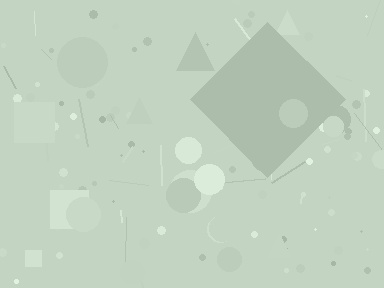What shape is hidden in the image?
A diamond is hidden in the image.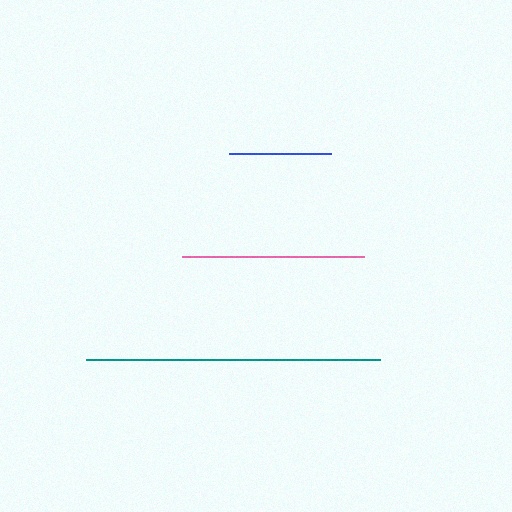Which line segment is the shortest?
The blue line is the shortest at approximately 102 pixels.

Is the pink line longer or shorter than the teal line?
The teal line is longer than the pink line.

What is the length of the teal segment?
The teal segment is approximately 294 pixels long.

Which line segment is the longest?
The teal line is the longest at approximately 294 pixels.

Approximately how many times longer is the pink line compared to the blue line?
The pink line is approximately 1.8 times the length of the blue line.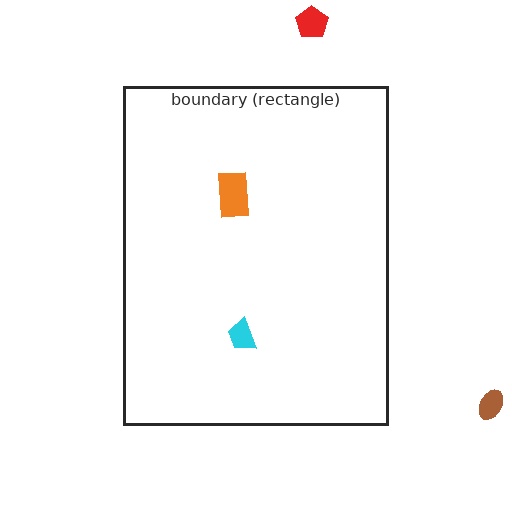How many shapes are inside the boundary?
2 inside, 2 outside.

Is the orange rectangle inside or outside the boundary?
Inside.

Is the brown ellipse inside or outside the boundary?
Outside.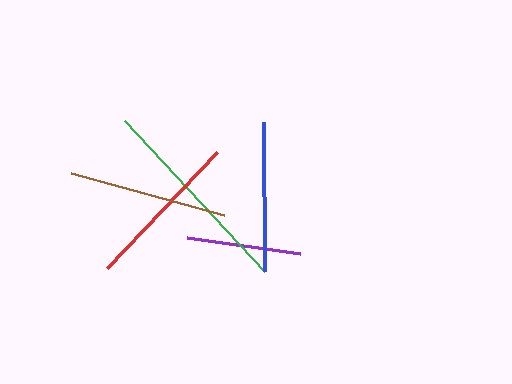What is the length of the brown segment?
The brown segment is approximately 159 pixels long.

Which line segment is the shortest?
The purple line is the shortest at approximately 114 pixels.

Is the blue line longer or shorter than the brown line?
The brown line is longer than the blue line.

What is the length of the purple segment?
The purple segment is approximately 114 pixels long.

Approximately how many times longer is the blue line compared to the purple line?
The blue line is approximately 1.3 times the length of the purple line.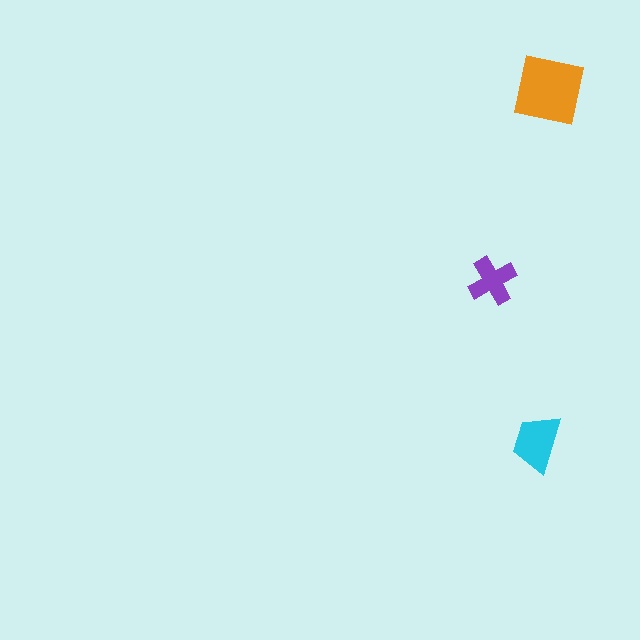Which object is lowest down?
The cyan trapezoid is bottommost.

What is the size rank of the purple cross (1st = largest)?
3rd.